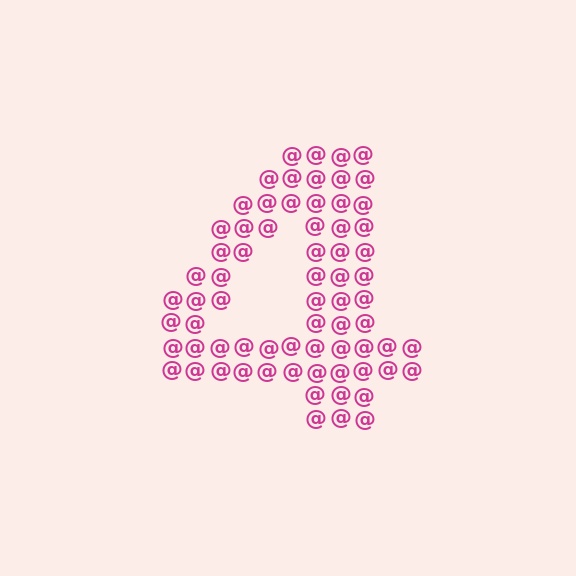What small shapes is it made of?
It is made of small at signs.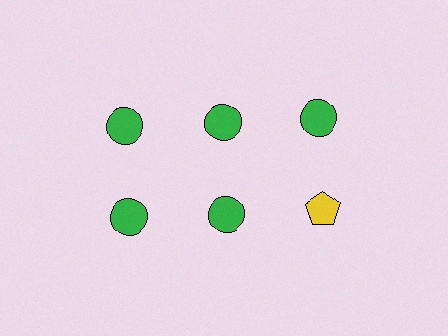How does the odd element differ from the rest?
It differs in both color (yellow instead of green) and shape (pentagon instead of circle).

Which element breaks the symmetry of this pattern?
The yellow pentagon in the second row, center column breaks the symmetry. All other shapes are green circles.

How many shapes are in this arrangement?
There are 6 shapes arranged in a grid pattern.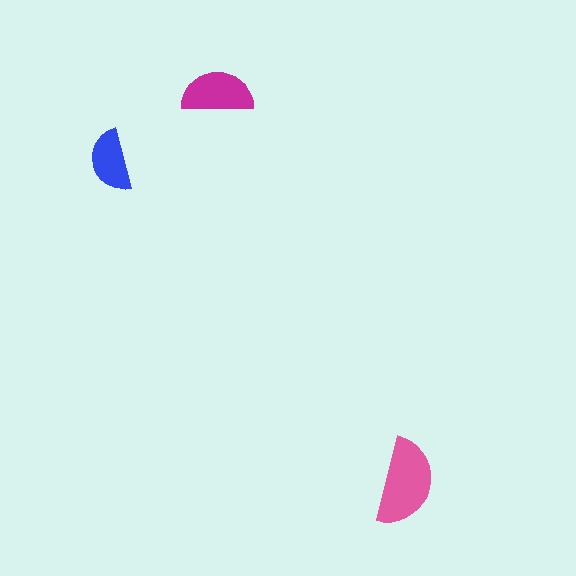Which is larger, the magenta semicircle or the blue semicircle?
The magenta one.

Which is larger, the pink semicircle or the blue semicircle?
The pink one.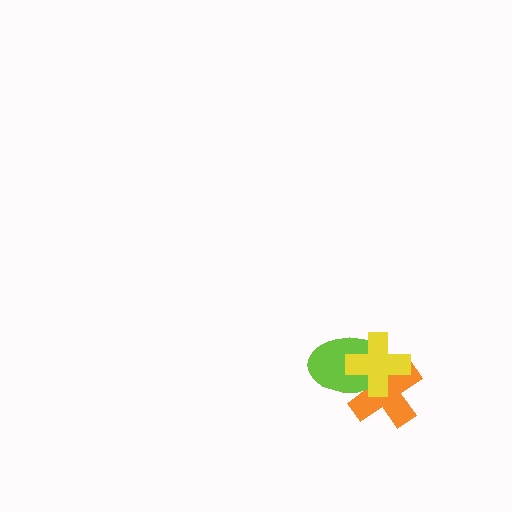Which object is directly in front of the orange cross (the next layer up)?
The lime ellipse is directly in front of the orange cross.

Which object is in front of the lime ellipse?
The yellow cross is in front of the lime ellipse.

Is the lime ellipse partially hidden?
Yes, it is partially covered by another shape.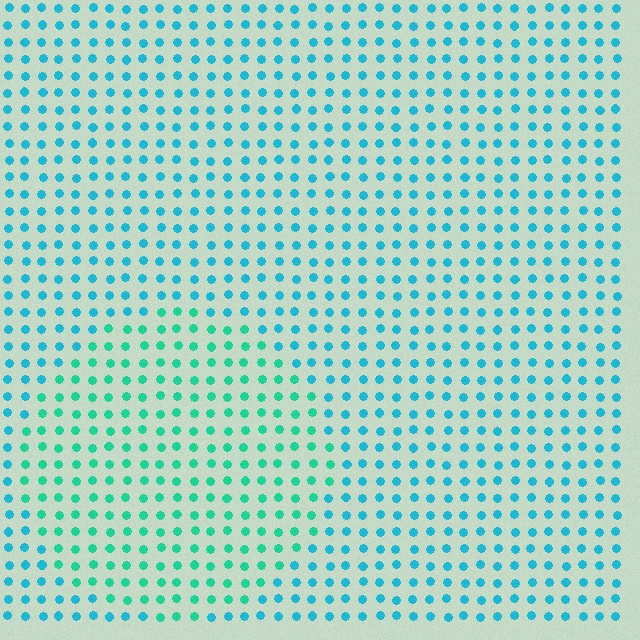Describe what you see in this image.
The image is filled with small cyan elements in a uniform arrangement. A circle-shaped region is visible where the elements are tinted to a slightly different hue, forming a subtle color boundary.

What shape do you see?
I see a circle.